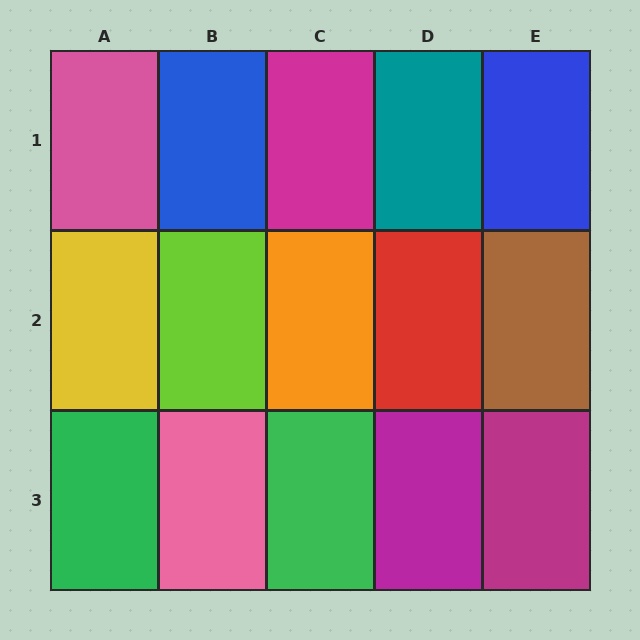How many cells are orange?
1 cell is orange.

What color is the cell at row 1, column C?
Magenta.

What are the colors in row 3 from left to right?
Green, pink, green, magenta, magenta.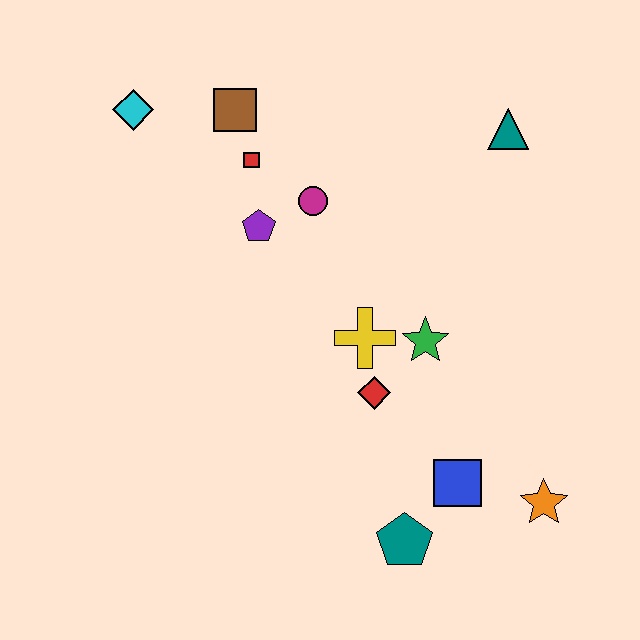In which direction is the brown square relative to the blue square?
The brown square is above the blue square.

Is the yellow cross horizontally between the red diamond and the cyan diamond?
Yes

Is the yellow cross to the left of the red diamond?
Yes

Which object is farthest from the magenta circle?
The orange star is farthest from the magenta circle.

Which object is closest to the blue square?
The teal pentagon is closest to the blue square.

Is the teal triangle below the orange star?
No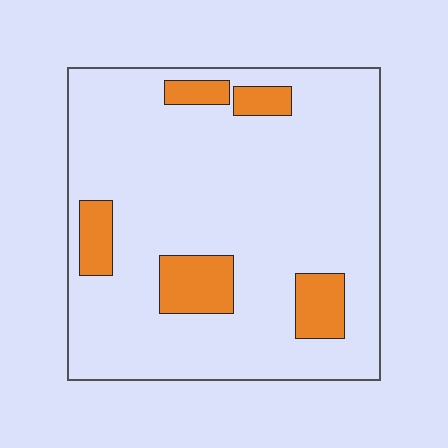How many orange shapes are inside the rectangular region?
5.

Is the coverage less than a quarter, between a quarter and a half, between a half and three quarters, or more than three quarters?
Less than a quarter.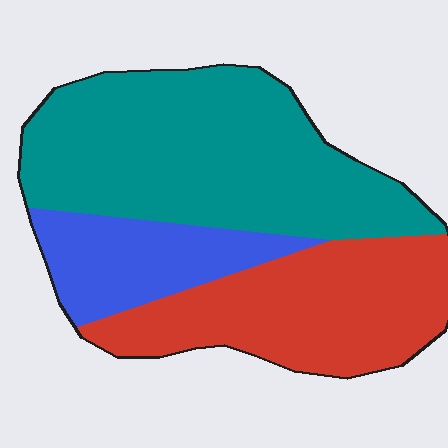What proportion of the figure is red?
Red takes up about one third (1/3) of the figure.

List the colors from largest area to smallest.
From largest to smallest: teal, red, blue.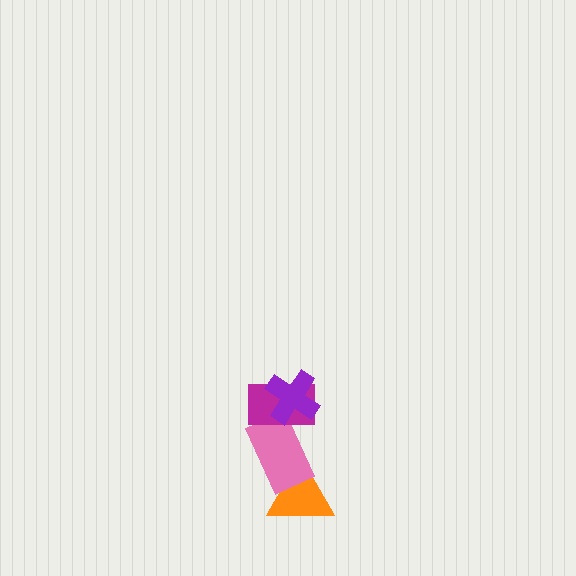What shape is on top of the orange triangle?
The pink rectangle is on top of the orange triangle.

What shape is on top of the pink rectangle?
The magenta rectangle is on top of the pink rectangle.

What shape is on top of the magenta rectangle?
The purple cross is on top of the magenta rectangle.